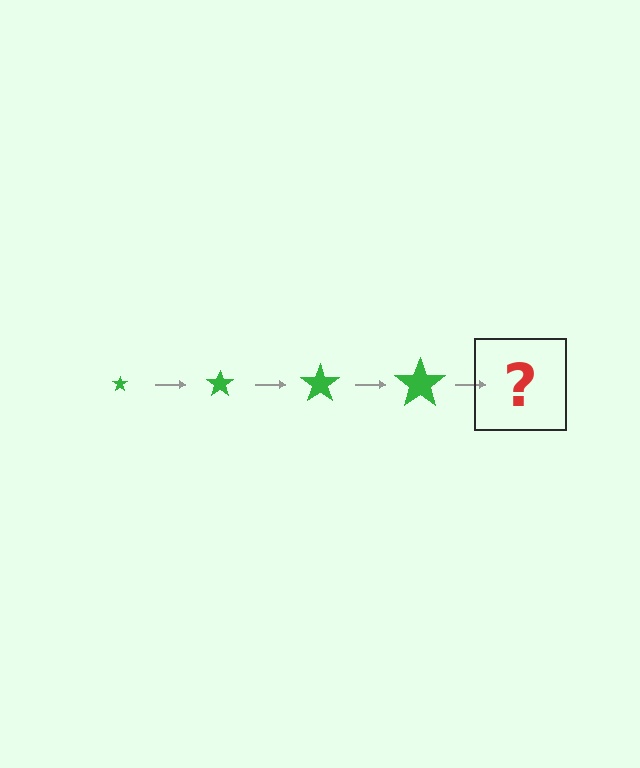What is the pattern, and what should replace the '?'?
The pattern is that the star gets progressively larger each step. The '?' should be a green star, larger than the previous one.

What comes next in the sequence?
The next element should be a green star, larger than the previous one.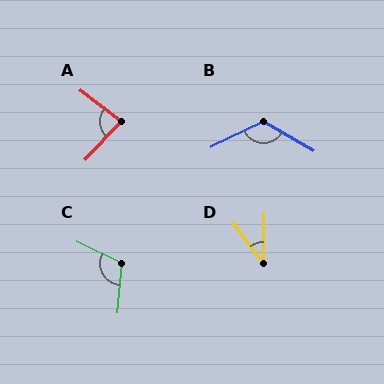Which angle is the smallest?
D, at approximately 38 degrees.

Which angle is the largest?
B, at approximately 124 degrees.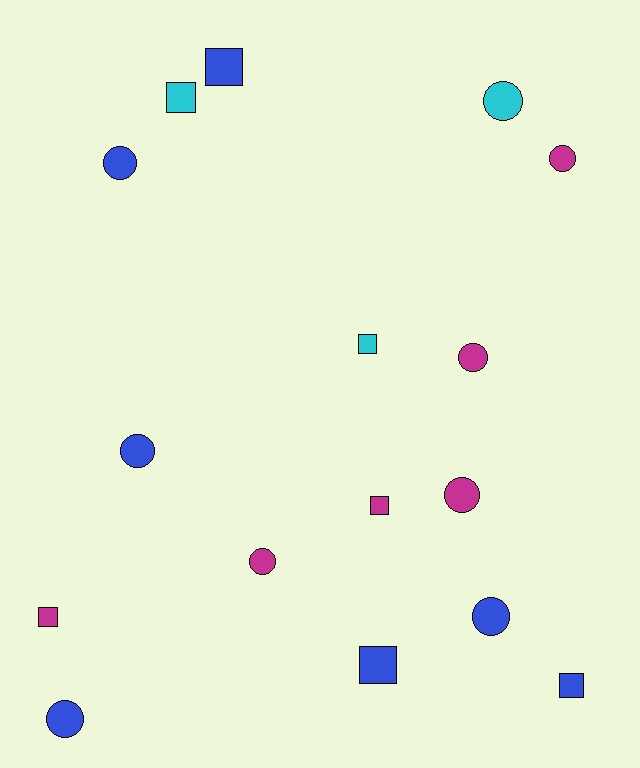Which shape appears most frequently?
Circle, with 9 objects.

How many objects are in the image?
There are 16 objects.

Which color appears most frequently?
Blue, with 7 objects.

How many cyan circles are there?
There is 1 cyan circle.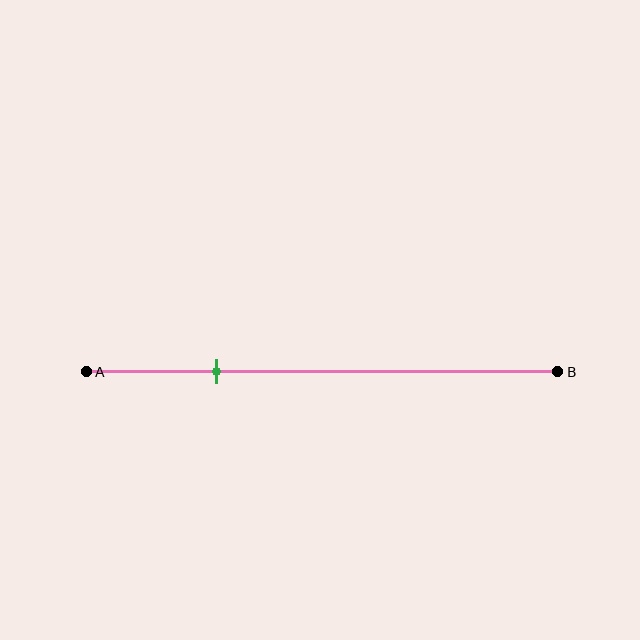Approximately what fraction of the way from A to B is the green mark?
The green mark is approximately 30% of the way from A to B.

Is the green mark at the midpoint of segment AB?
No, the mark is at about 30% from A, not at the 50% midpoint.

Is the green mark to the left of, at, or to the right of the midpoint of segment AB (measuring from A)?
The green mark is to the left of the midpoint of segment AB.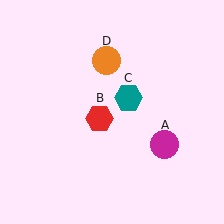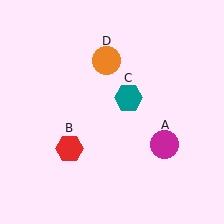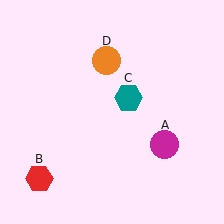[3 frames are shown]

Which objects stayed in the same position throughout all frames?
Magenta circle (object A) and teal hexagon (object C) and orange circle (object D) remained stationary.